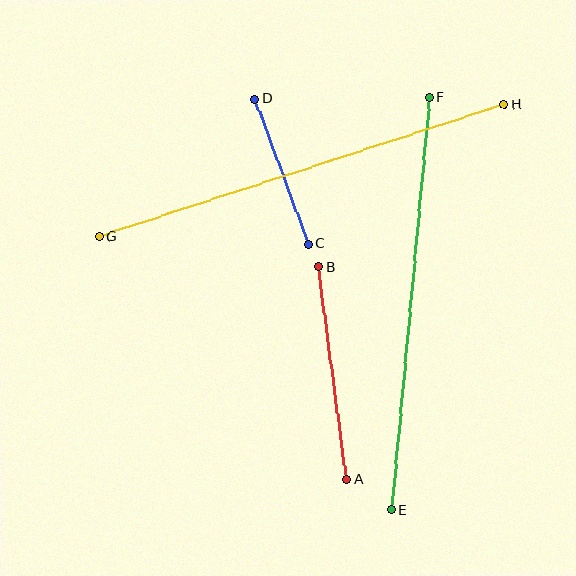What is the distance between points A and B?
The distance is approximately 214 pixels.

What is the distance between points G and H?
The distance is approximately 426 pixels.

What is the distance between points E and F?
The distance is approximately 415 pixels.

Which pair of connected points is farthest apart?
Points G and H are farthest apart.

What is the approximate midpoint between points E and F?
The midpoint is at approximately (411, 304) pixels.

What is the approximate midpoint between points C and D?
The midpoint is at approximately (282, 171) pixels.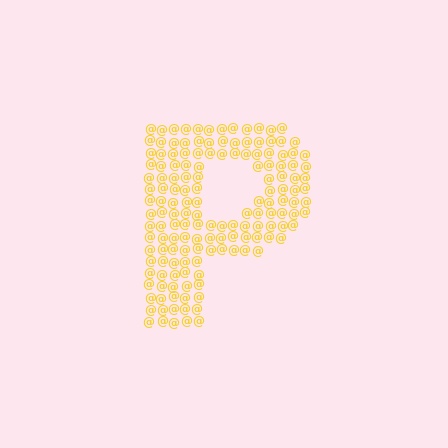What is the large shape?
The large shape is the letter P.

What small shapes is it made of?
It is made of small at signs.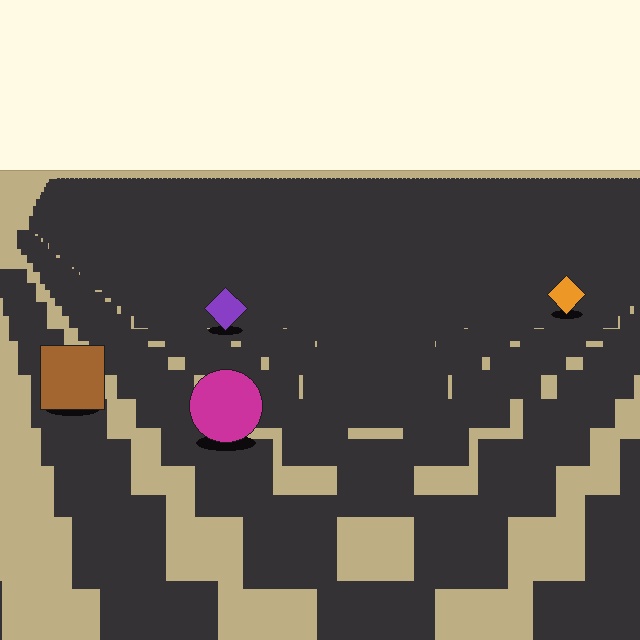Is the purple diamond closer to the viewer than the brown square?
No. The brown square is closer — you can tell from the texture gradient: the ground texture is coarser near it.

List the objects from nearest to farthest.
From nearest to farthest: the magenta circle, the brown square, the purple diamond, the orange diamond.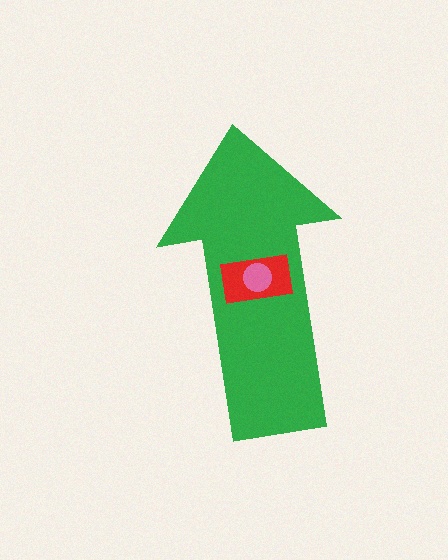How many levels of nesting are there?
3.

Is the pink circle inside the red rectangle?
Yes.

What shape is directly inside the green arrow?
The red rectangle.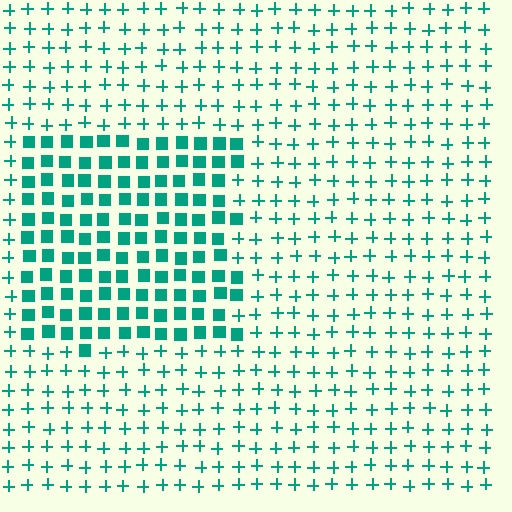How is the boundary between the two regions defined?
The boundary is defined by a change in element shape: squares inside vs. plus signs outside. All elements share the same color and spacing.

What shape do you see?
I see a rectangle.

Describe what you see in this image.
The image is filled with small teal elements arranged in a uniform grid. A rectangle-shaped region contains squares, while the surrounding area contains plus signs. The boundary is defined purely by the change in element shape.